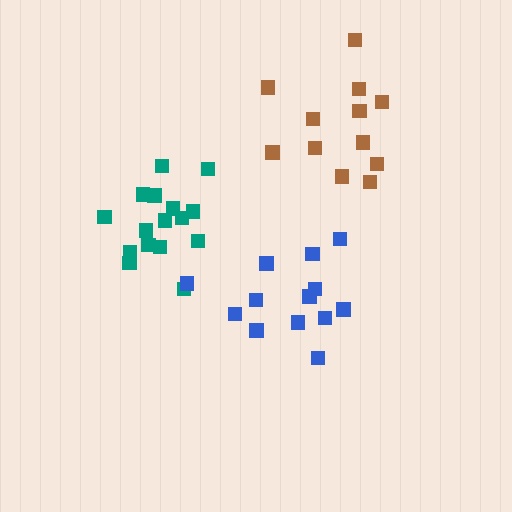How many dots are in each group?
Group 1: 16 dots, Group 2: 13 dots, Group 3: 12 dots (41 total).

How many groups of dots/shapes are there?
There are 3 groups.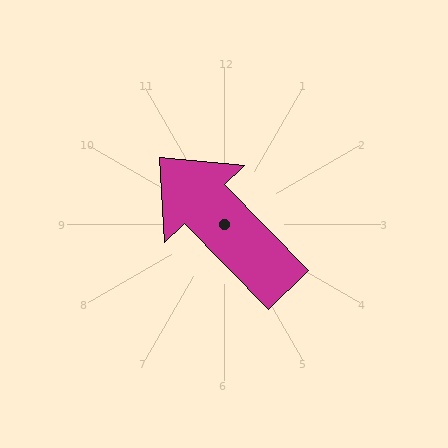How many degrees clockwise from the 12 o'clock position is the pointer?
Approximately 316 degrees.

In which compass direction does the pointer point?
Northwest.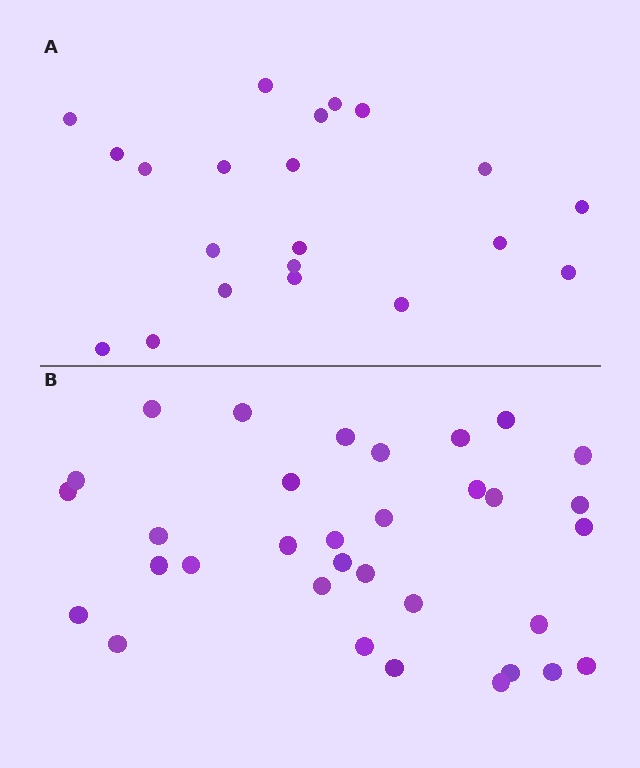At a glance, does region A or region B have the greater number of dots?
Region B (the bottom region) has more dots.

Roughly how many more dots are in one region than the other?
Region B has roughly 12 or so more dots than region A.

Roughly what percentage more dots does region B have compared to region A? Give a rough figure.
About 55% more.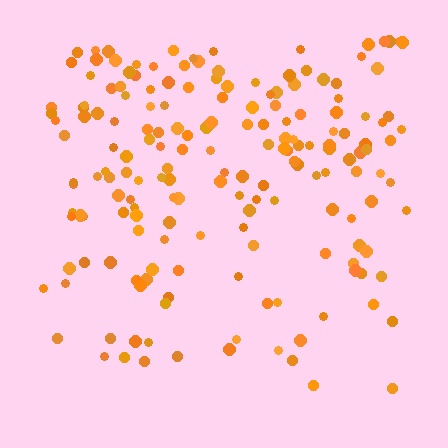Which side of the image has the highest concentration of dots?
The top.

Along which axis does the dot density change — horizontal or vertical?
Vertical.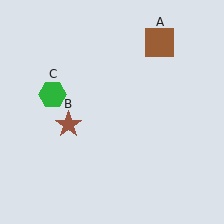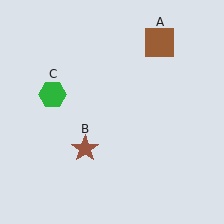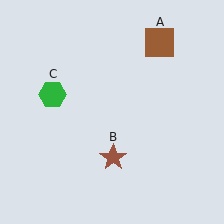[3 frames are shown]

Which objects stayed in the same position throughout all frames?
Brown square (object A) and green hexagon (object C) remained stationary.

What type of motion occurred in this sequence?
The brown star (object B) rotated counterclockwise around the center of the scene.